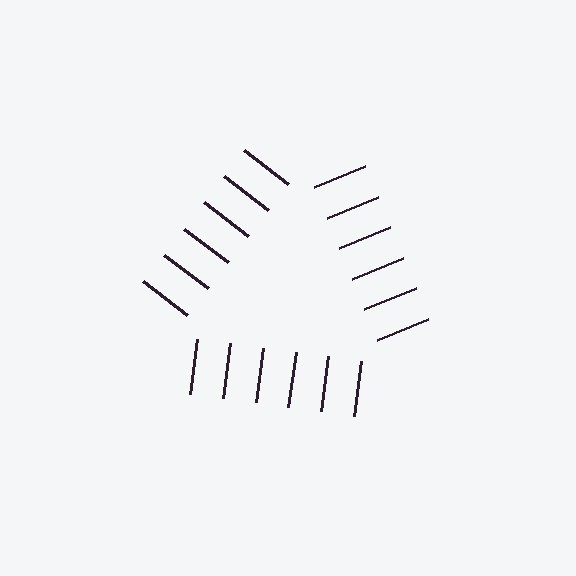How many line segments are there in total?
18 — 6 along each of the 3 edges.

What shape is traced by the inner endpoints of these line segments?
An illusory triangle — the line segments terminate on its edges but no continuous stroke is drawn.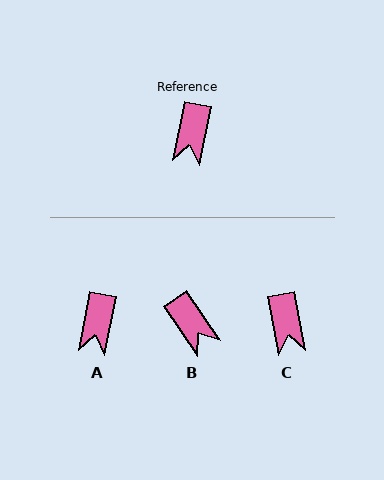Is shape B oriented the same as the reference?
No, it is off by about 45 degrees.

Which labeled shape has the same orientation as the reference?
A.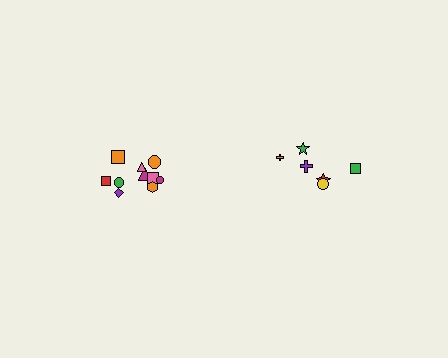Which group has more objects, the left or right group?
The left group.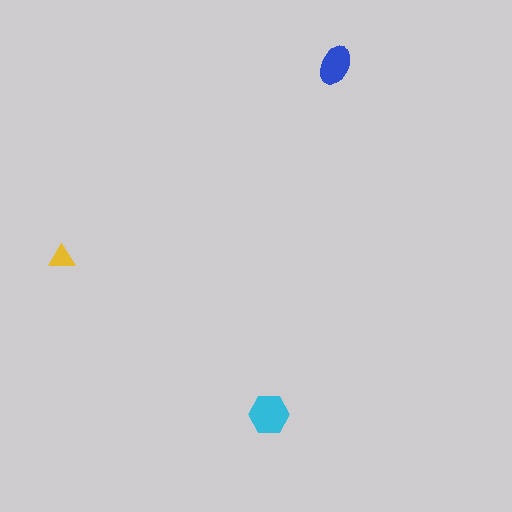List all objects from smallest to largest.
The yellow triangle, the blue ellipse, the cyan hexagon.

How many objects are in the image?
There are 3 objects in the image.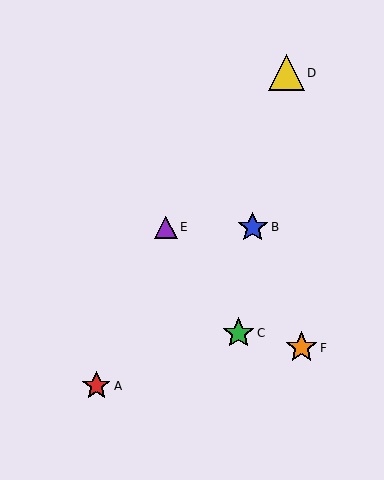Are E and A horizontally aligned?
No, E is at y≈228 and A is at y≈386.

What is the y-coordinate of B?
Object B is at y≈228.